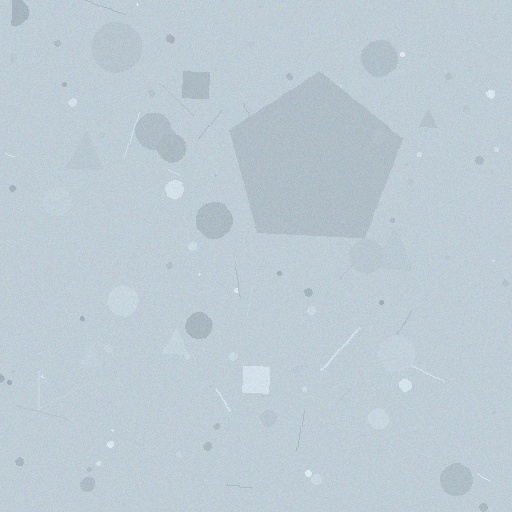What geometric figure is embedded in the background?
A pentagon is embedded in the background.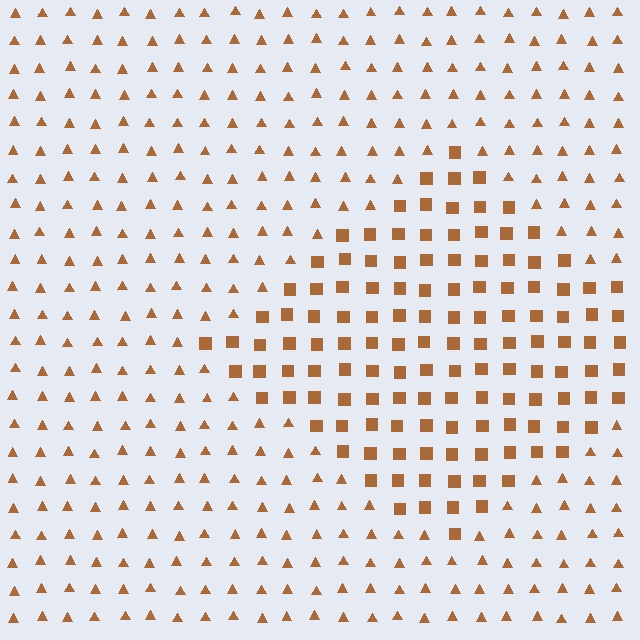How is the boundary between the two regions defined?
The boundary is defined by a change in element shape: squares inside vs. triangles outside. All elements share the same color and spacing.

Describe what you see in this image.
The image is filled with small brown elements arranged in a uniform grid. A diamond-shaped region contains squares, while the surrounding area contains triangles. The boundary is defined purely by the change in element shape.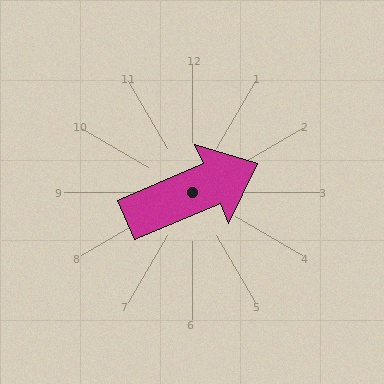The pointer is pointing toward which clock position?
Roughly 2 o'clock.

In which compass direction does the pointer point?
Northeast.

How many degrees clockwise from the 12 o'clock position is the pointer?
Approximately 67 degrees.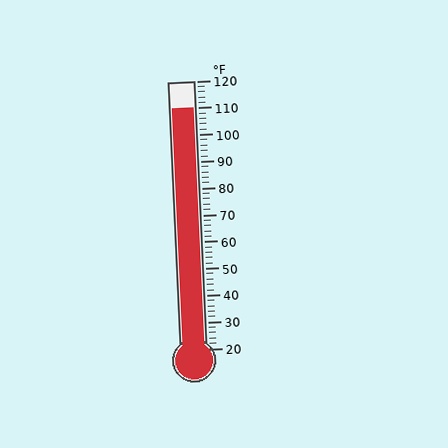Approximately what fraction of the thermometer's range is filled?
The thermometer is filled to approximately 90% of its range.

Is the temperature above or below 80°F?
The temperature is above 80°F.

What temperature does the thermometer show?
The thermometer shows approximately 110°F.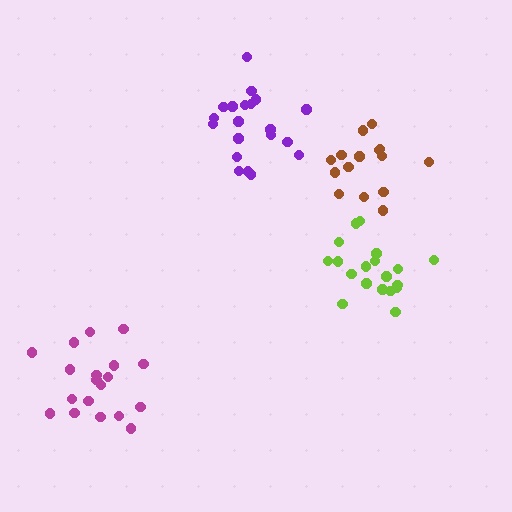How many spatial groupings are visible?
There are 4 spatial groupings.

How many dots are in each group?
Group 1: 20 dots, Group 2: 19 dots, Group 3: 19 dots, Group 4: 15 dots (73 total).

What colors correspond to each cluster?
The clusters are colored: purple, magenta, lime, brown.